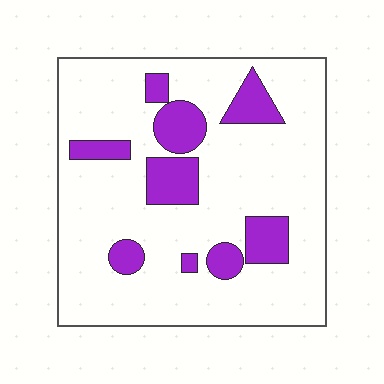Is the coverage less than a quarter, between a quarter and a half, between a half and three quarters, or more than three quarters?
Less than a quarter.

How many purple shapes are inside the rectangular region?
9.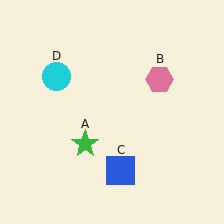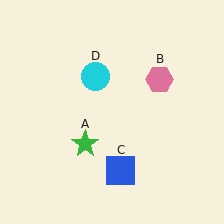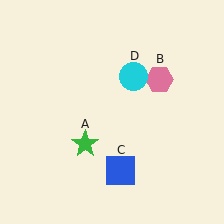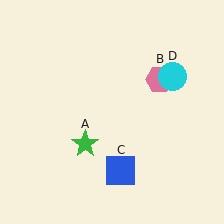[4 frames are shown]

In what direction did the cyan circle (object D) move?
The cyan circle (object D) moved right.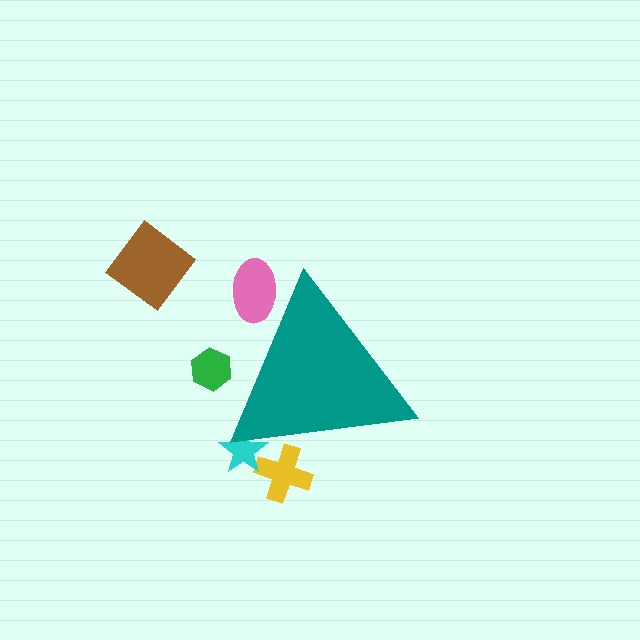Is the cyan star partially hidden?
Yes, the cyan star is partially hidden behind the teal triangle.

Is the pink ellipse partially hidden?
Yes, the pink ellipse is partially hidden behind the teal triangle.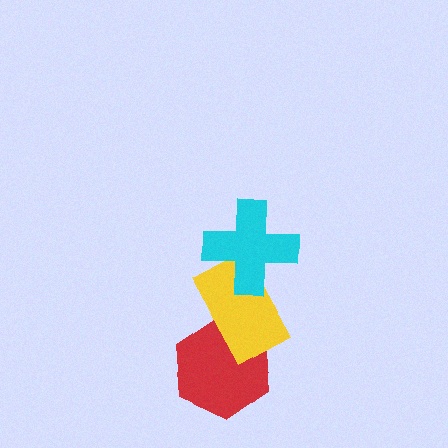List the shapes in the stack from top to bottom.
From top to bottom: the cyan cross, the yellow rectangle, the red hexagon.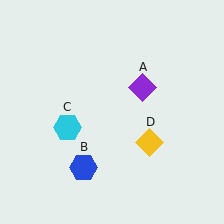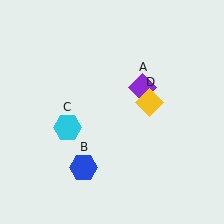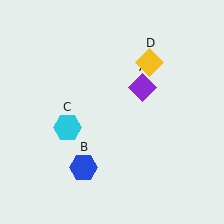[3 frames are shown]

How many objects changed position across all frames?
1 object changed position: yellow diamond (object D).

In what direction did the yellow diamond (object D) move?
The yellow diamond (object D) moved up.